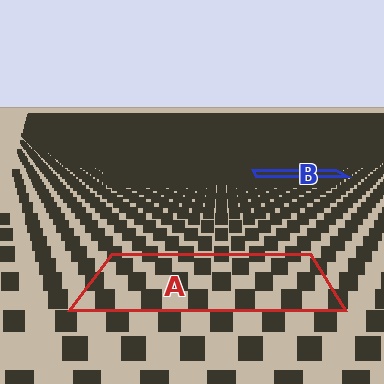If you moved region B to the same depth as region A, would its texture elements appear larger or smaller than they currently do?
They would appear larger. At a closer depth, the same texture elements are projected at a bigger on-screen size.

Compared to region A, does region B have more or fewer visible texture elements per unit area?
Region B has more texture elements per unit area — they are packed more densely because it is farther away.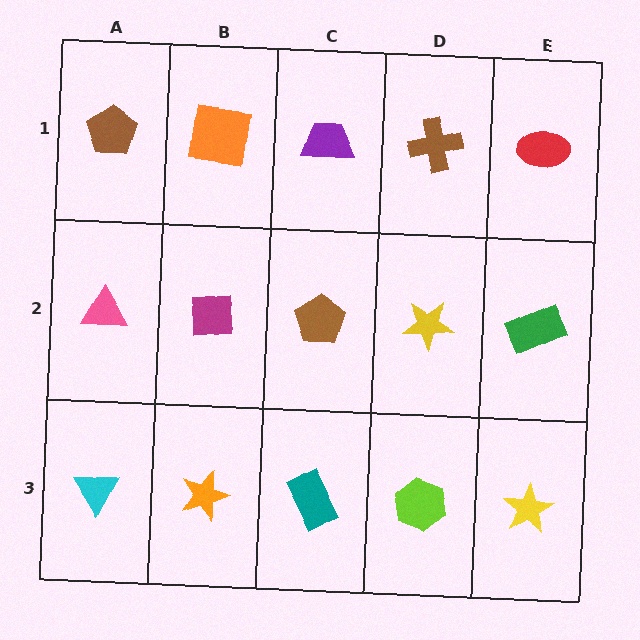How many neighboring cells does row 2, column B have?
4.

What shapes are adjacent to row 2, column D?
A brown cross (row 1, column D), a lime hexagon (row 3, column D), a brown pentagon (row 2, column C), a green rectangle (row 2, column E).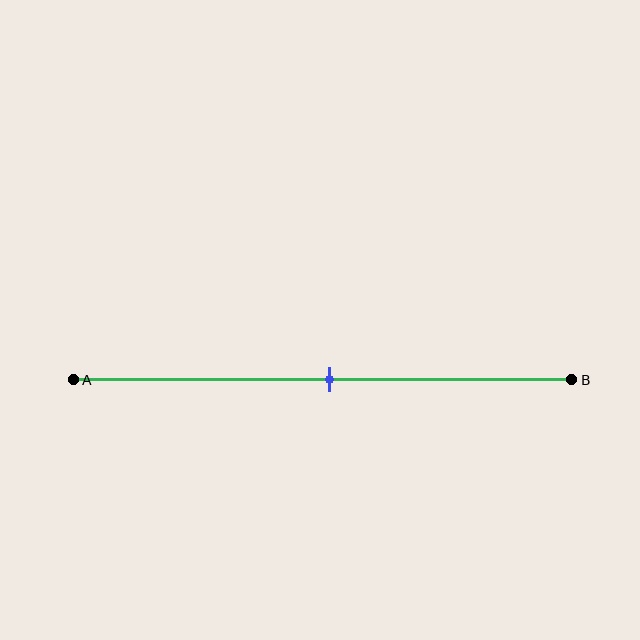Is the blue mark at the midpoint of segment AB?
Yes, the mark is approximately at the midpoint.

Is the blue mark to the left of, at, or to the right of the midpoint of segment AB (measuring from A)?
The blue mark is approximately at the midpoint of segment AB.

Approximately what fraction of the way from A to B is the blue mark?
The blue mark is approximately 50% of the way from A to B.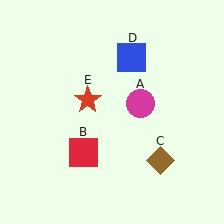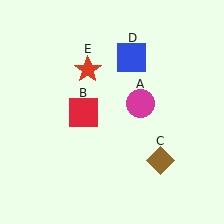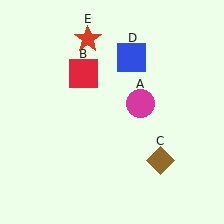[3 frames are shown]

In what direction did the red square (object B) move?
The red square (object B) moved up.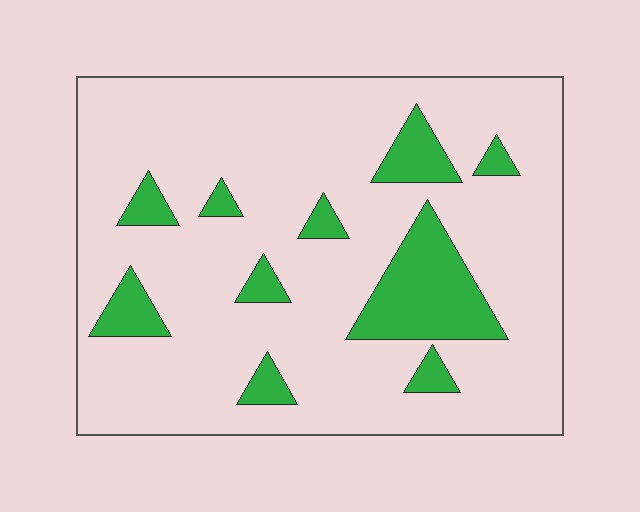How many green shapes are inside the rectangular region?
10.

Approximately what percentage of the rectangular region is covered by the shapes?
Approximately 15%.